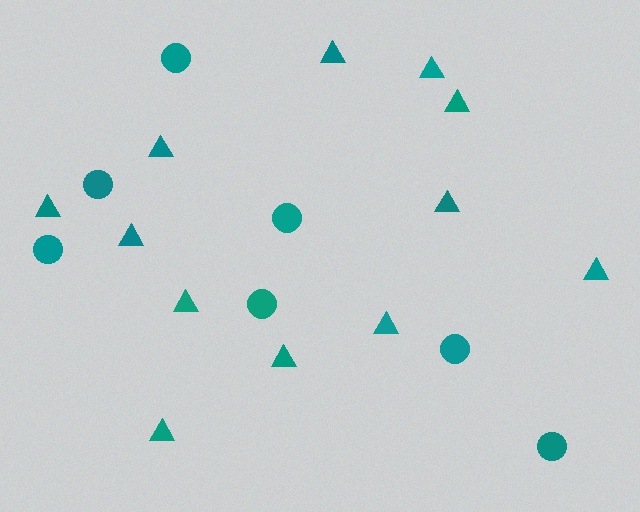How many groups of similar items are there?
There are 2 groups: one group of triangles (12) and one group of circles (7).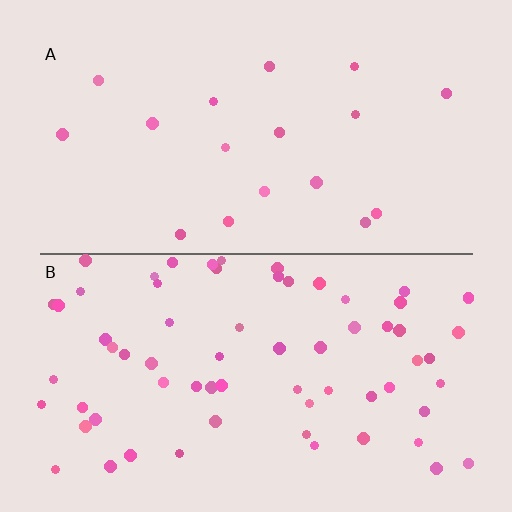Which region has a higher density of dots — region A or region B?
B (the bottom).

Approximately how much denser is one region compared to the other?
Approximately 3.8× — region B over region A.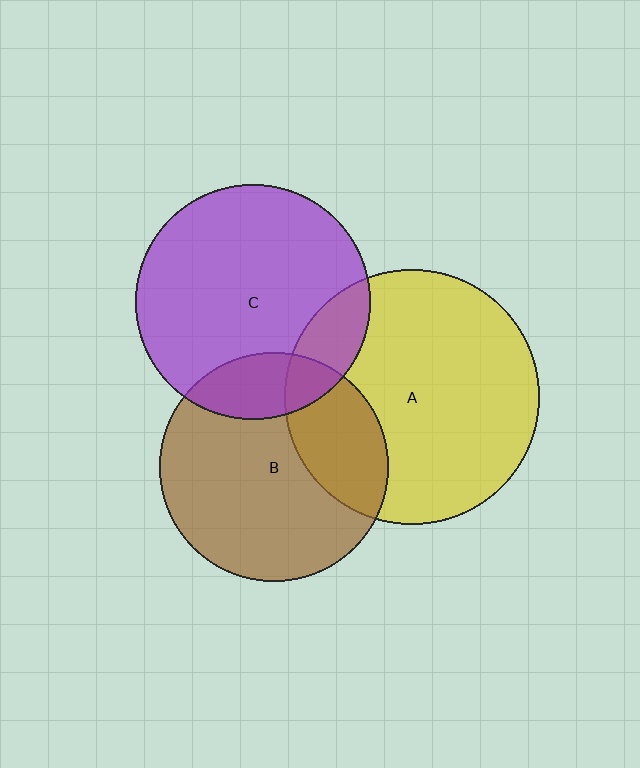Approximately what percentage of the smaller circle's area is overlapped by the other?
Approximately 15%.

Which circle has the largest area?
Circle A (yellow).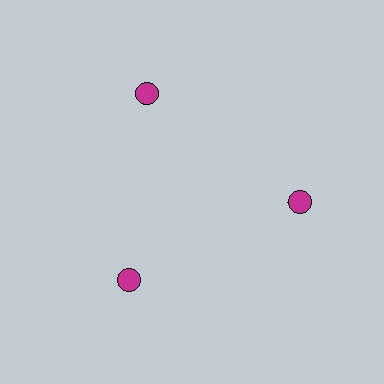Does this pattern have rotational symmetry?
Yes, this pattern has 3-fold rotational symmetry. It looks the same after rotating 120 degrees around the center.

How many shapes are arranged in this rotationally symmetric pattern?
There are 6 shapes, arranged in 3 groups of 2.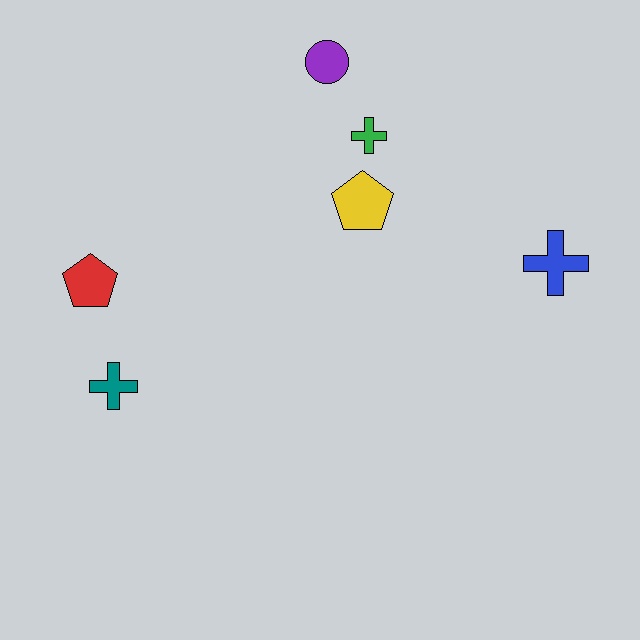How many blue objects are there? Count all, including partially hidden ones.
There is 1 blue object.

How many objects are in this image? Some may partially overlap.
There are 6 objects.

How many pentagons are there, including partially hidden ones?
There are 2 pentagons.